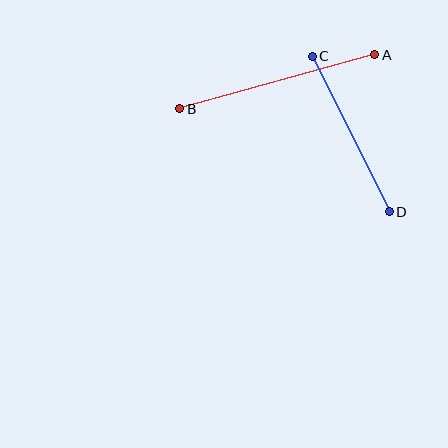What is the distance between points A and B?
The distance is approximately 202 pixels.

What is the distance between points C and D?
The distance is approximately 173 pixels.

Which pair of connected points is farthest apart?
Points A and B are farthest apart.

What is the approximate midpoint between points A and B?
The midpoint is at approximately (277, 82) pixels.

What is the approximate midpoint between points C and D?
The midpoint is at approximately (351, 134) pixels.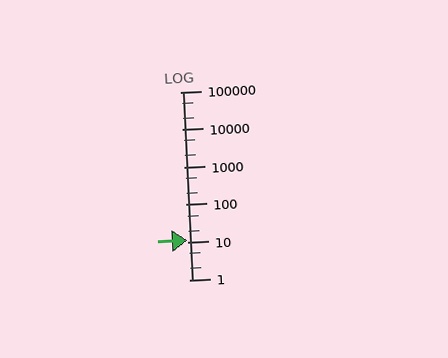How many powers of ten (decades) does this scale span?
The scale spans 5 decades, from 1 to 100000.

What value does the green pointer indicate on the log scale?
The pointer indicates approximately 11.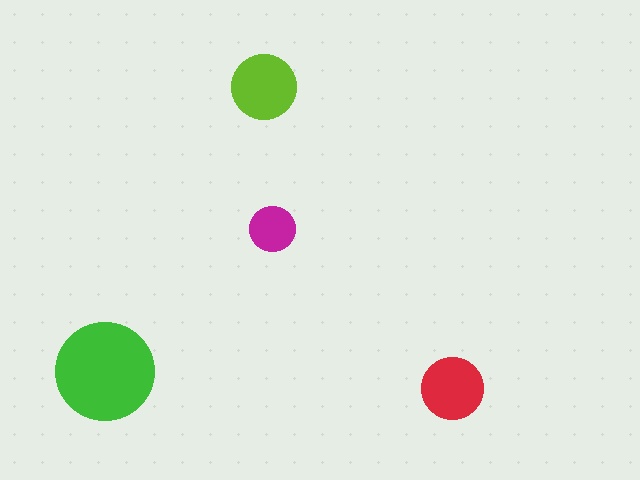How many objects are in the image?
There are 4 objects in the image.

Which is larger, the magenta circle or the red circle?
The red one.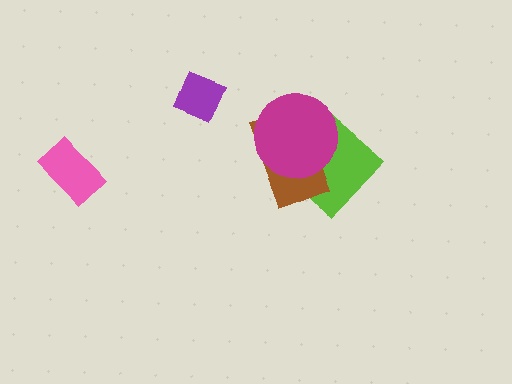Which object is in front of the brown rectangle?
The magenta circle is in front of the brown rectangle.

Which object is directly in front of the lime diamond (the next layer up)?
The brown rectangle is directly in front of the lime diamond.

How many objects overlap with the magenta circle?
2 objects overlap with the magenta circle.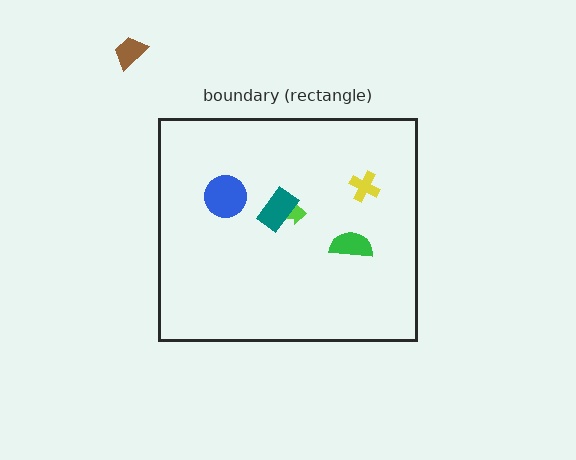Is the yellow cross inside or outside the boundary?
Inside.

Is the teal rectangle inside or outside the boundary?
Inside.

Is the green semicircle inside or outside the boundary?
Inside.